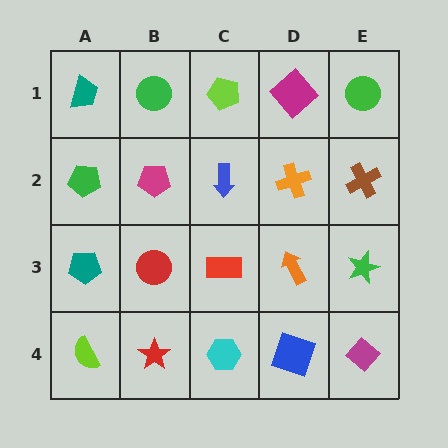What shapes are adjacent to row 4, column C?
A red rectangle (row 3, column C), a red star (row 4, column B), a blue square (row 4, column D).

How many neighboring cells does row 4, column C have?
3.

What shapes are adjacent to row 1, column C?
A blue arrow (row 2, column C), a green circle (row 1, column B), a magenta diamond (row 1, column D).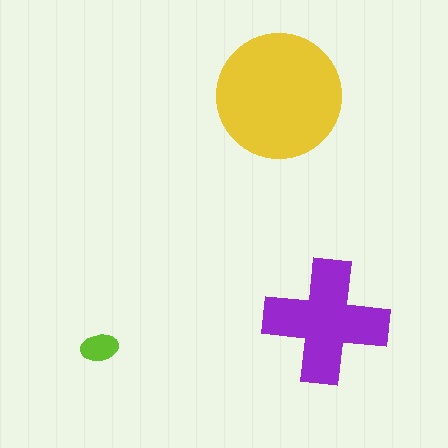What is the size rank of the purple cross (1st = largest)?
2nd.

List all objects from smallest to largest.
The lime ellipse, the purple cross, the yellow circle.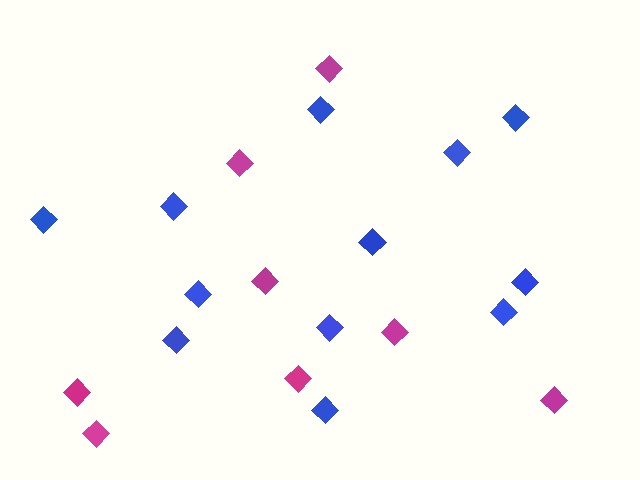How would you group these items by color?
There are 2 groups: one group of magenta diamonds (8) and one group of blue diamonds (12).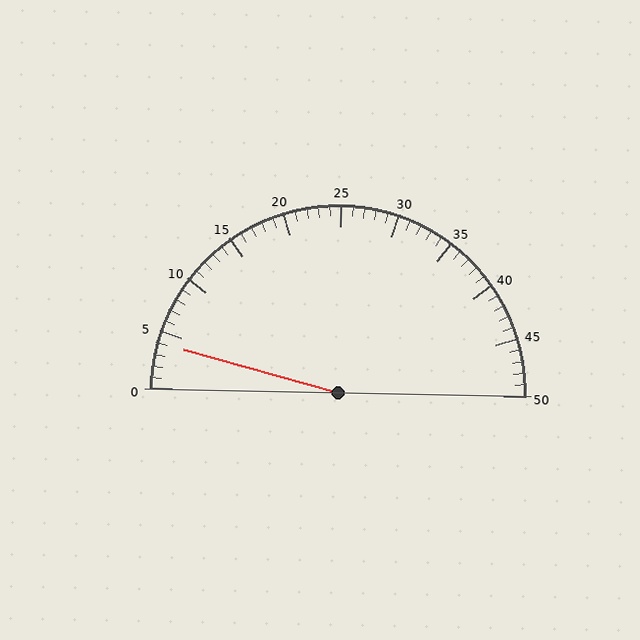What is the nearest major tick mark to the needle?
The nearest major tick mark is 5.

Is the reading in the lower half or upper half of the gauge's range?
The reading is in the lower half of the range (0 to 50).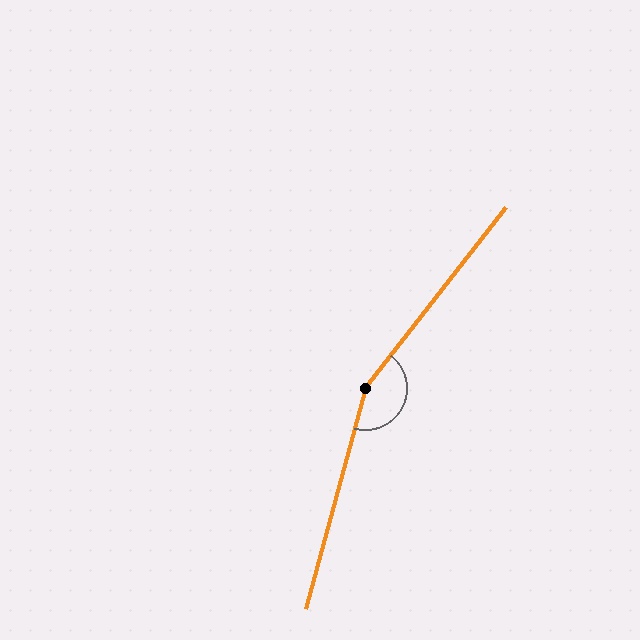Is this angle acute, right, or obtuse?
It is obtuse.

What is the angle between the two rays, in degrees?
Approximately 157 degrees.